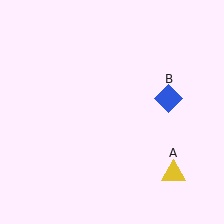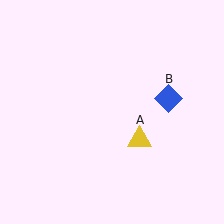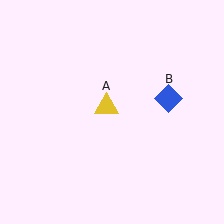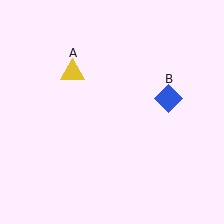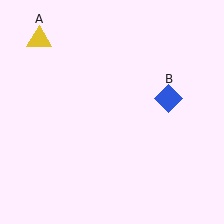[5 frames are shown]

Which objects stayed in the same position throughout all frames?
Blue diamond (object B) remained stationary.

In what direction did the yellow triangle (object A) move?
The yellow triangle (object A) moved up and to the left.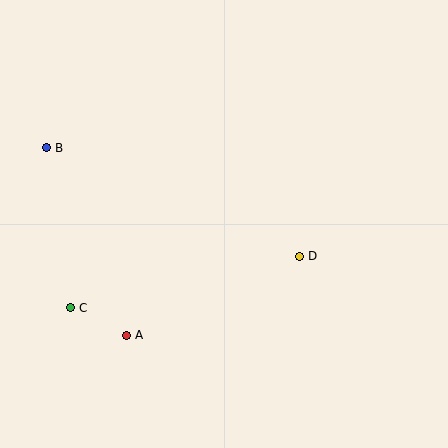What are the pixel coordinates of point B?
Point B is at (47, 148).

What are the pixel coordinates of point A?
Point A is at (127, 335).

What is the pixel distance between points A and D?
The distance between A and D is 190 pixels.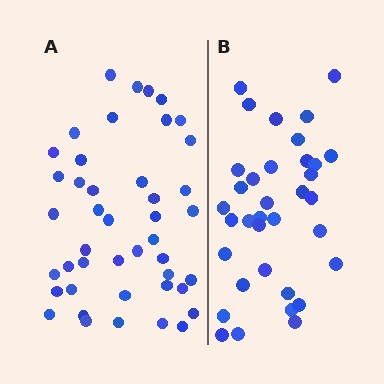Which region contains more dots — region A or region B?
Region A (the left region) has more dots.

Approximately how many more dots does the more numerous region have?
Region A has roughly 8 or so more dots than region B.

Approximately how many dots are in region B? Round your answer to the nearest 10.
About 40 dots. (The exact count is 35, which rounds to 40.)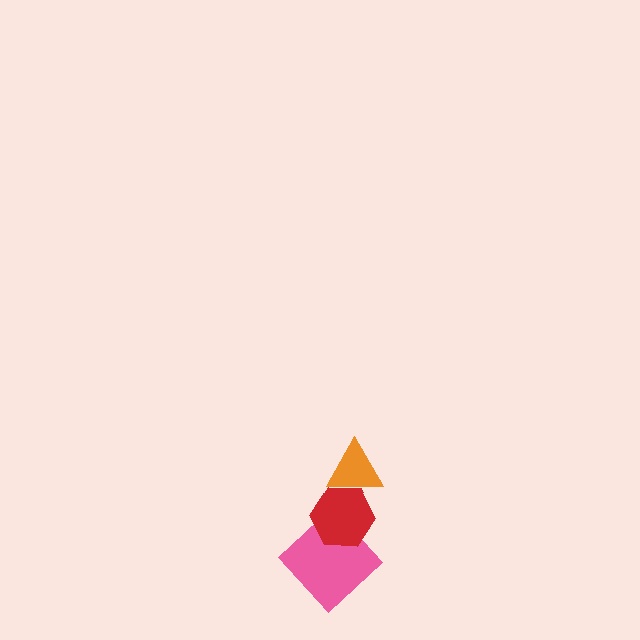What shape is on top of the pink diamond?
The red hexagon is on top of the pink diamond.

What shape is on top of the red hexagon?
The orange triangle is on top of the red hexagon.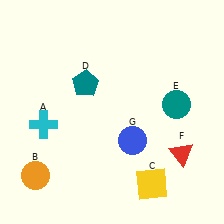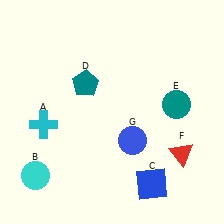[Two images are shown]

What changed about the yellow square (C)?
In Image 1, C is yellow. In Image 2, it changed to blue.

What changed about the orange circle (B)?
In Image 1, B is orange. In Image 2, it changed to cyan.